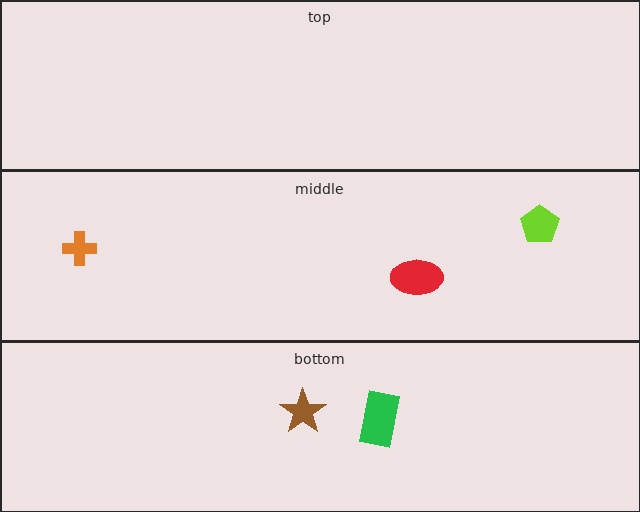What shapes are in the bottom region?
The green rectangle, the brown star.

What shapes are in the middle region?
The red ellipse, the orange cross, the lime pentagon.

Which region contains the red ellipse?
The middle region.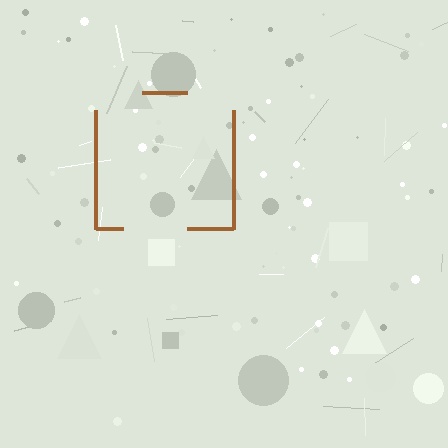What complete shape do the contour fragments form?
The contour fragments form a square.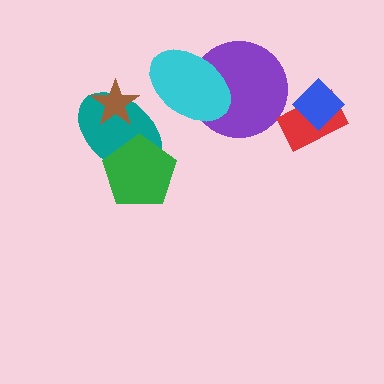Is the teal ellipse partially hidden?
Yes, it is partially covered by another shape.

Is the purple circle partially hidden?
Yes, it is partially covered by another shape.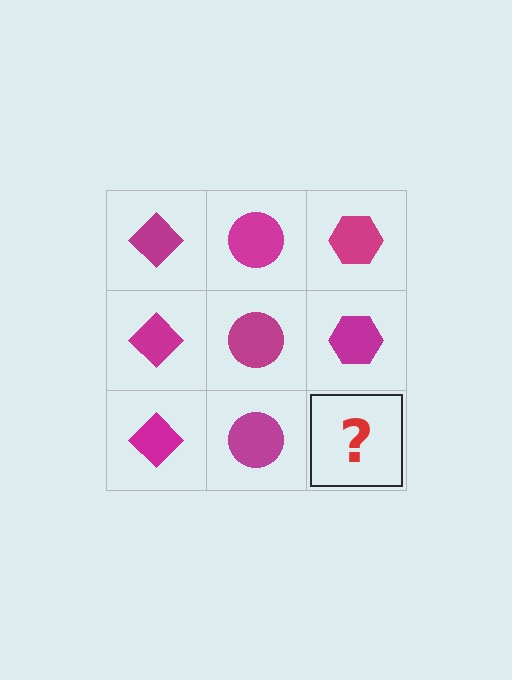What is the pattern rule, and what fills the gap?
The rule is that each column has a consistent shape. The gap should be filled with a magenta hexagon.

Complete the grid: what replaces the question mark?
The question mark should be replaced with a magenta hexagon.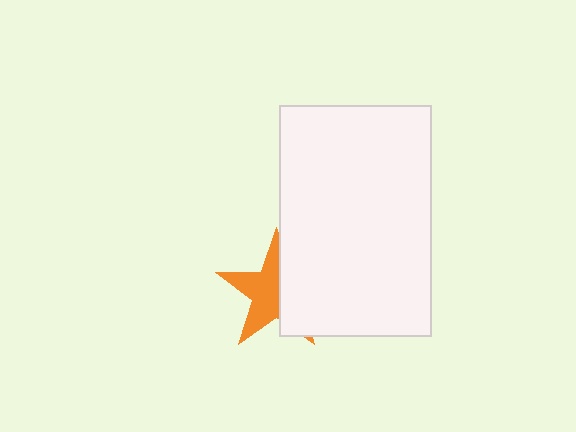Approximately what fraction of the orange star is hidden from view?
Roughly 45% of the orange star is hidden behind the white rectangle.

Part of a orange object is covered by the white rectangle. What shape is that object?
It is a star.